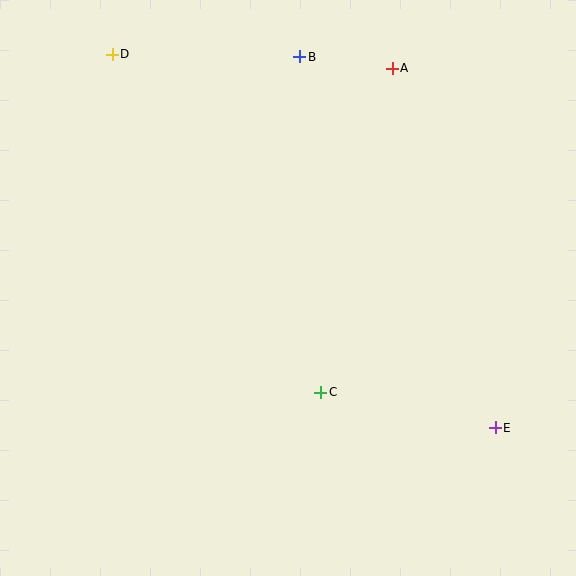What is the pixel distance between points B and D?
The distance between B and D is 187 pixels.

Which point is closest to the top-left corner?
Point D is closest to the top-left corner.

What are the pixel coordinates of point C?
Point C is at (321, 392).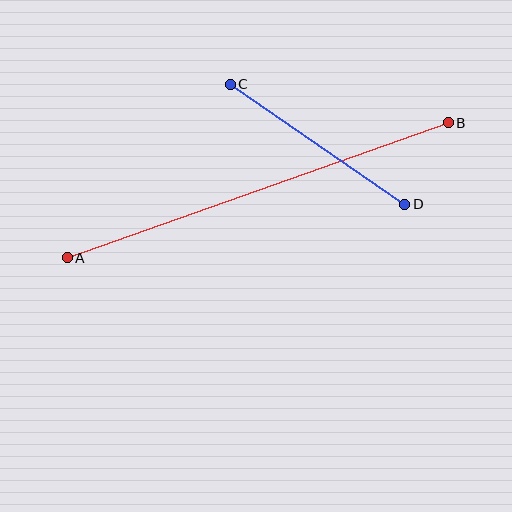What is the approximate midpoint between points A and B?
The midpoint is at approximately (258, 190) pixels.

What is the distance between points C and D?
The distance is approximately 211 pixels.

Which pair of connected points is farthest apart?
Points A and B are farthest apart.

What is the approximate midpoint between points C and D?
The midpoint is at approximately (317, 144) pixels.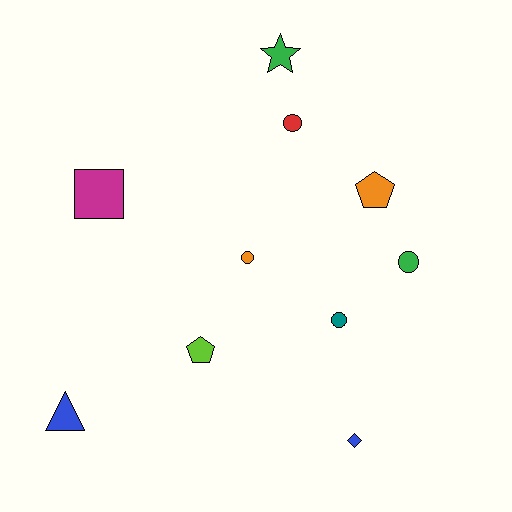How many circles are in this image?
There are 4 circles.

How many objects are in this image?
There are 10 objects.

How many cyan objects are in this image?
There are no cyan objects.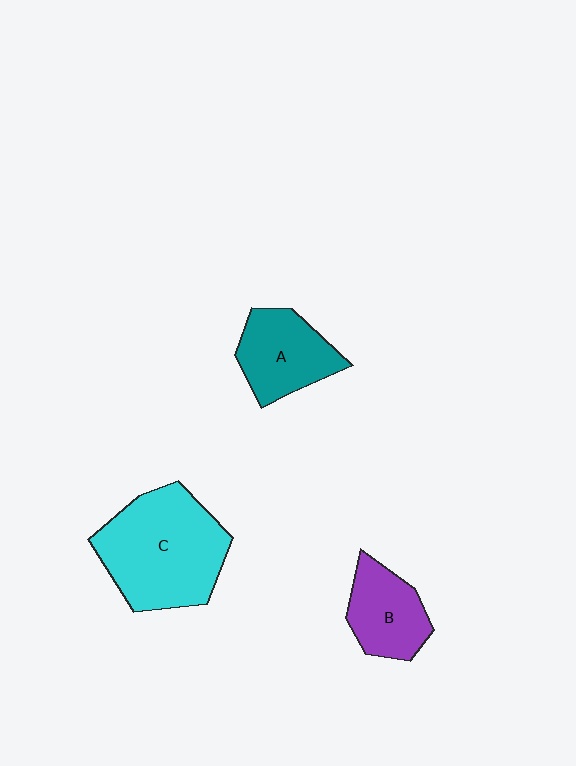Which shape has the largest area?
Shape C (cyan).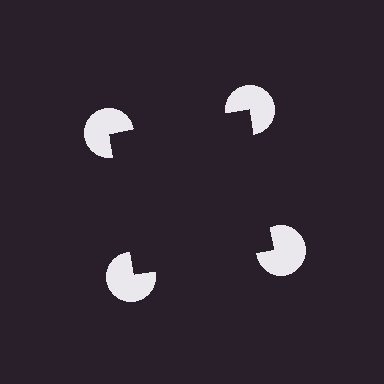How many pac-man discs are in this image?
There are 4 — one at each vertex of the illusory square.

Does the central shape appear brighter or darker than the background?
It typically appears slightly darker than the background, even though no actual brightness change is drawn.